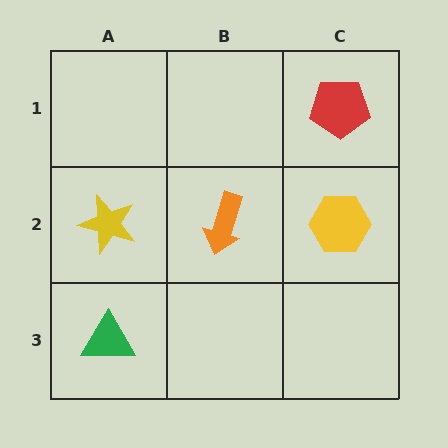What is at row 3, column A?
A green triangle.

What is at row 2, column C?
A yellow hexagon.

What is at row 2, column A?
A yellow star.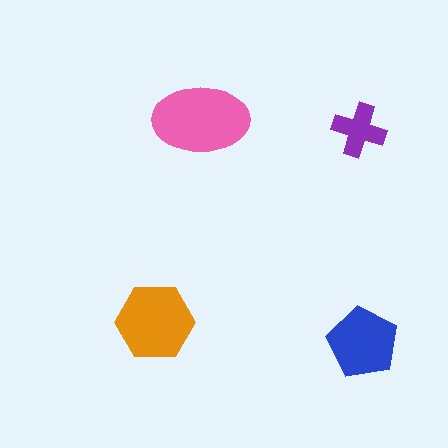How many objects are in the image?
There are 4 objects in the image.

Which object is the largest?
The pink ellipse.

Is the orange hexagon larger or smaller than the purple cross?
Larger.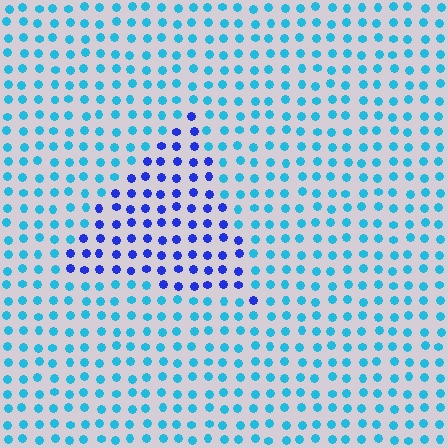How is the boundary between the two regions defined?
The boundary is defined purely by a slight shift in hue (about 44 degrees). Spacing, size, and orientation are identical on both sides.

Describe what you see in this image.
The image is filled with small cyan elements in a uniform arrangement. A triangle-shaped region is visible where the elements are tinted to a slightly different hue, forming a subtle color boundary.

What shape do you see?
I see a triangle.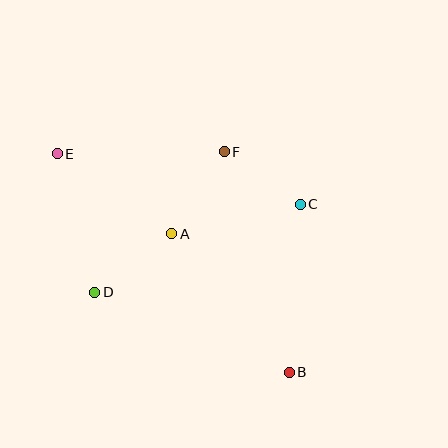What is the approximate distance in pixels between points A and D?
The distance between A and D is approximately 97 pixels.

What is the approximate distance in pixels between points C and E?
The distance between C and E is approximately 248 pixels.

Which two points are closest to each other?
Points C and F are closest to each other.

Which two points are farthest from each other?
Points B and E are farthest from each other.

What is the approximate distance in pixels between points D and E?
The distance between D and E is approximately 144 pixels.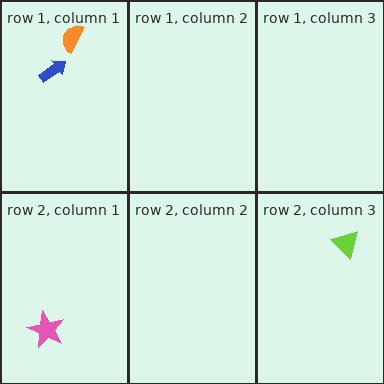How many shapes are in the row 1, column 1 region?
2.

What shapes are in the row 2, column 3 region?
The lime triangle.